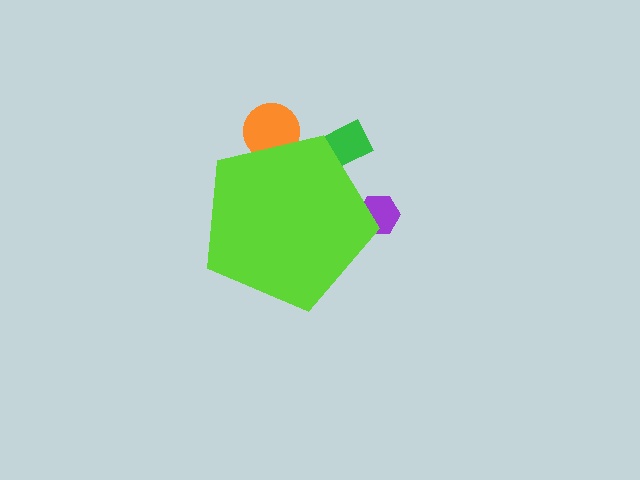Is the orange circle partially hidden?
Yes, the orange circle is partially hidden behind the lime pentagon.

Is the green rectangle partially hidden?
Yes, the green rectangle is partially hidden behind the lime pentagon.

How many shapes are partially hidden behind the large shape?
3 shapes are partially hidden.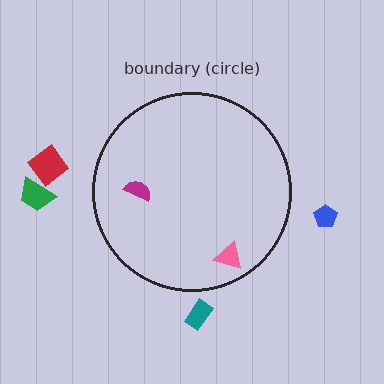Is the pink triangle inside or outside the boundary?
Inside.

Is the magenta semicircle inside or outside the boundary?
Inside.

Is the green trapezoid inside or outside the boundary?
Outside.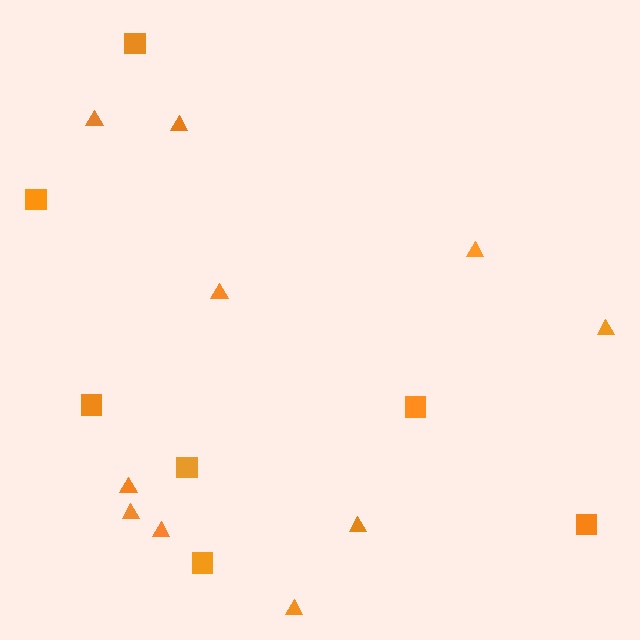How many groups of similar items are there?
There are 2 groups: one group of squares (7) and one group of triangles (10).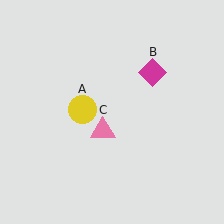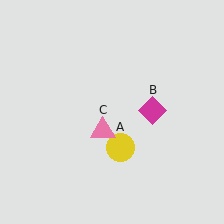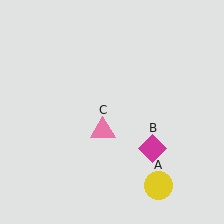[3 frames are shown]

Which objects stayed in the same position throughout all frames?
Pink triangle (object C) remained stationary.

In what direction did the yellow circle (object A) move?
The yellow circle (object A) moved down and to the right.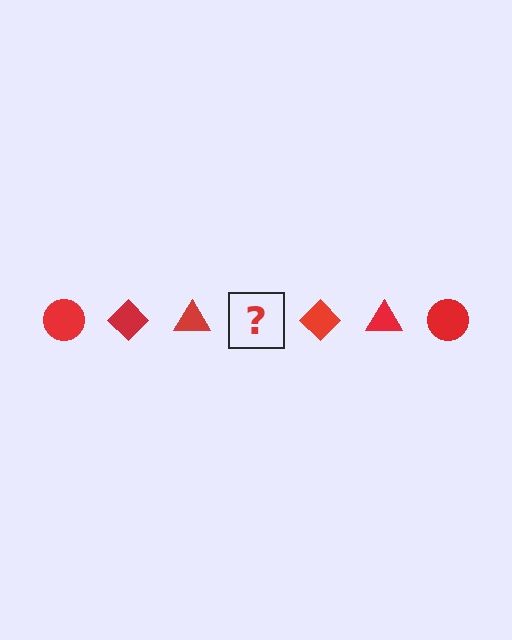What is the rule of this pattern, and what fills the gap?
The rule is that the pattern cycles through circle, diamond, triangle shapes in red. The gap should be filled with a red circle.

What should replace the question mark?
The question mark should be replaced with a red circle.